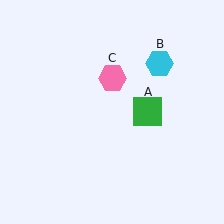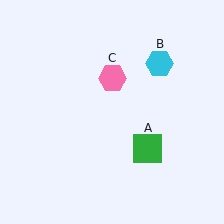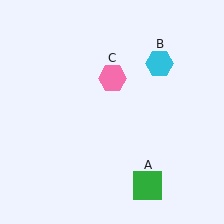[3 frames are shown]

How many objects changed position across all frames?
1 object changed position: green square (object A).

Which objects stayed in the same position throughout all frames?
Cyan hexagon (object B) and pink hexagon (object C) remained stationary.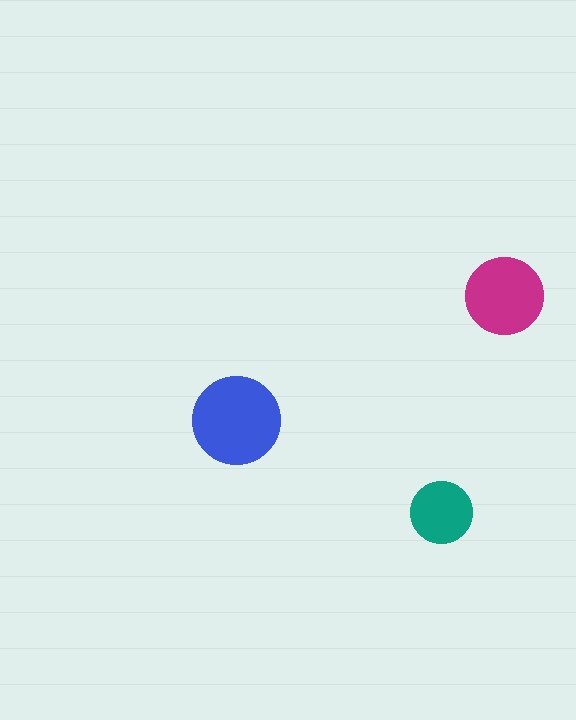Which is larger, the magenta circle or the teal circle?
The magenta one.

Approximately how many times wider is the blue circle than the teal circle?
About 1.5 times wider.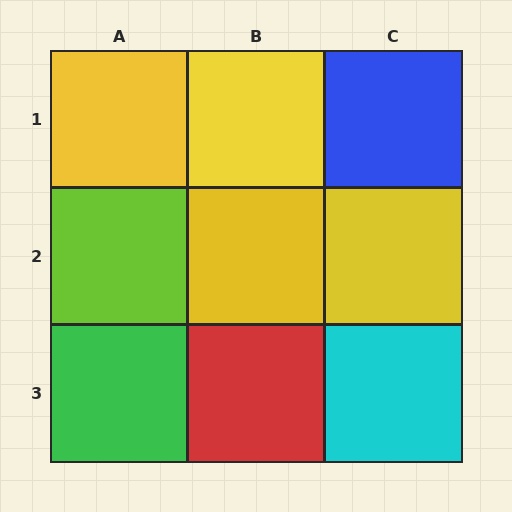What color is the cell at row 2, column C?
Yellow.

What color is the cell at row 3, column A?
Green.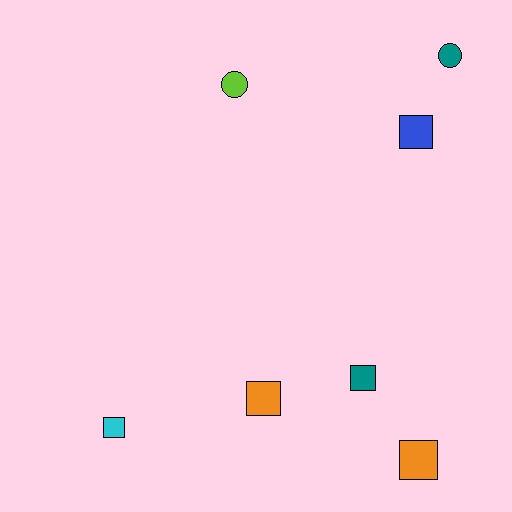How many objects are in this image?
There are 7 objects.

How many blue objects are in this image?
There is 1 blue object.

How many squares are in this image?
There are 5 squares.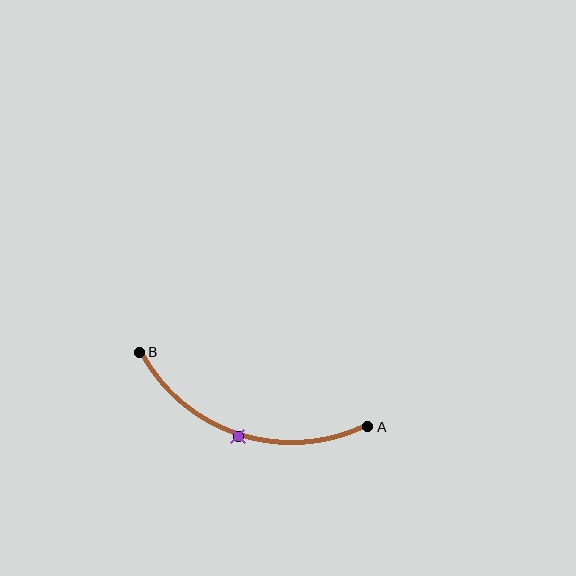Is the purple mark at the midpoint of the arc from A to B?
Yes. The purple mark lies on the arc at equal arc-length from both A and B — it is the arc midpoint.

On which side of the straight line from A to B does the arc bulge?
The arc bulges below the straight line connecting A and B.